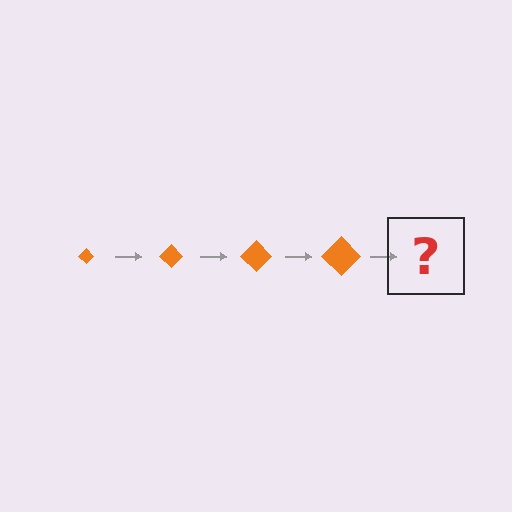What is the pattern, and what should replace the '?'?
The pattern is that the diamond gets progressively larger each step. The '?' should be an orange diamond, larger than the previous one.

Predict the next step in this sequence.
The next step is an orange diamond, larger than the previous one.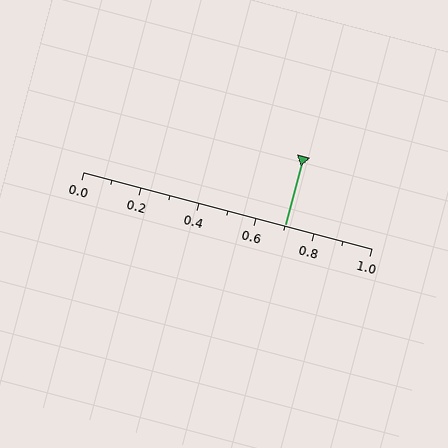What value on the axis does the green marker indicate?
The marker indicates approximately 0.7.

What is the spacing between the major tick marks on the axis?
The major ticks are spaced 0.2 apart.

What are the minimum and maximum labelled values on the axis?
The axis runs from 0.0 to 1.0.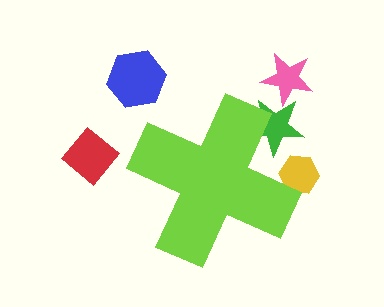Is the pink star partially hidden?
No, the pink star is fully visible.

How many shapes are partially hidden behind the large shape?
2 shapes are partially hidden.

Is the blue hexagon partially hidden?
No, the blue hexagon is fully visible.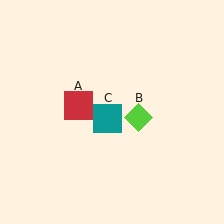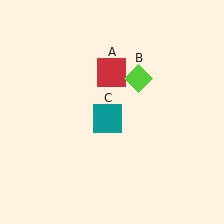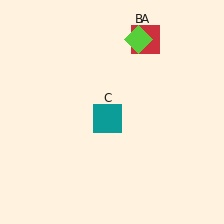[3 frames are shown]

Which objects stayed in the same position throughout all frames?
Teal square (object C) remained stationary.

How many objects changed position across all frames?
2 objects changed position: red square (object A), lime diamond (object B).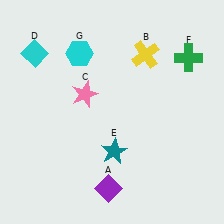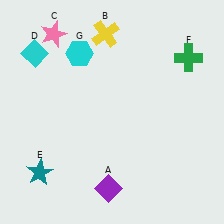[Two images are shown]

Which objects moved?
The objects that moved are: the yellow cross (B), the pink star (C), the teal star (E).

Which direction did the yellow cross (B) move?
The yellow cross (B) moved left.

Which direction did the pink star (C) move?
The pink star (C) moved up.